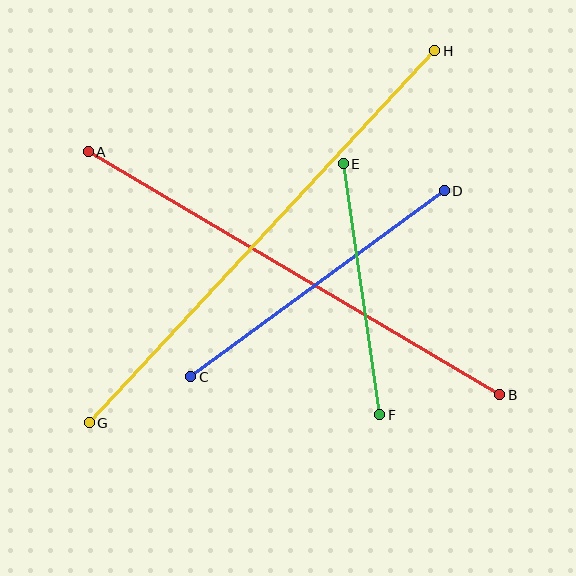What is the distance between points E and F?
The distance is approximately 254 pixels.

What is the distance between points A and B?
The distance is approximately 478 pixels.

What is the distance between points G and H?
The distance is approximately 508 pixels.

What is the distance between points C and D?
The distance is approximately 315 pixels.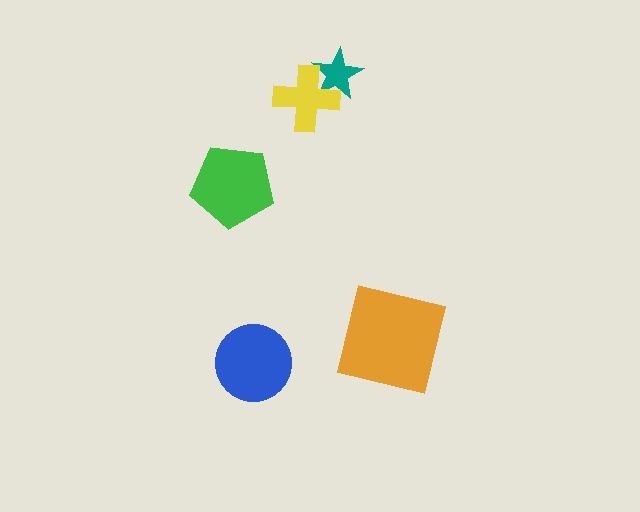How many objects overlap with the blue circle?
0 objects overlap with the blue circle.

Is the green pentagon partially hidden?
No, no other shape covers it.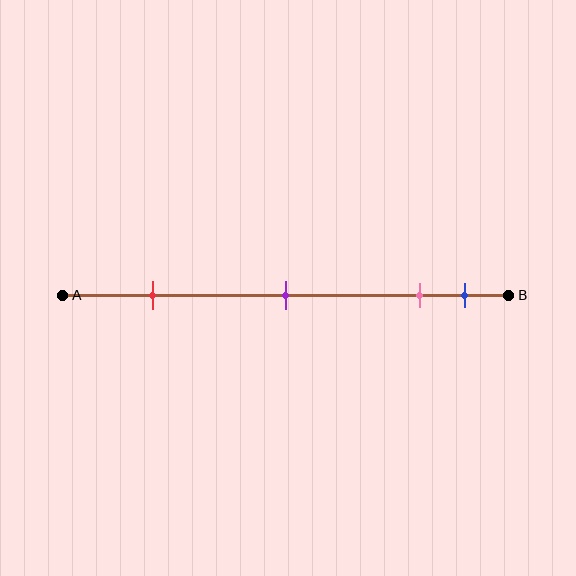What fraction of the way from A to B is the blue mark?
The blue mark is approximately 90% (0.9) of the way from A to B.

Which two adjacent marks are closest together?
The pink and blue marks are the closest adjacent pair.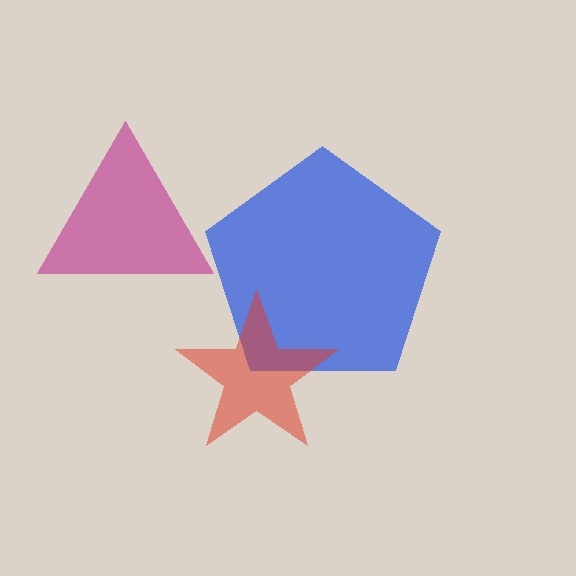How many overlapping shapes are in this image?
There are 3 overlapping shapes in the image.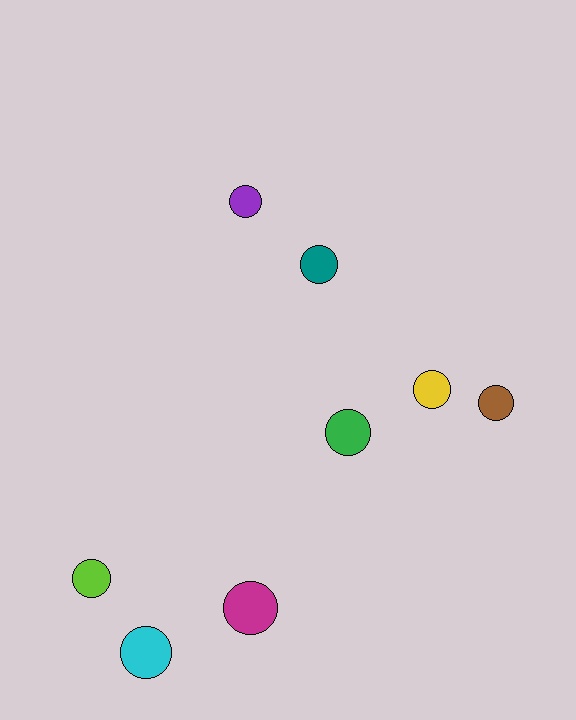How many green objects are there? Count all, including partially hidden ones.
There is 1 green object.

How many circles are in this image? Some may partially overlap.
There are 8 circles.